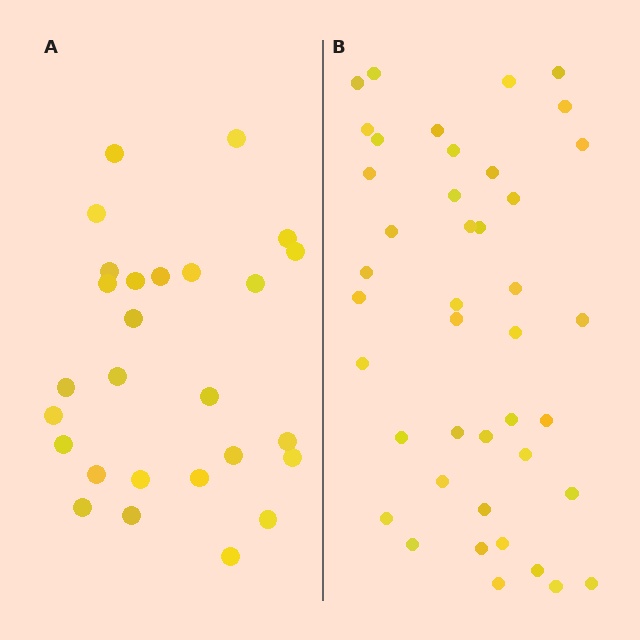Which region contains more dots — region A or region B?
Region B (the right region) has more dots.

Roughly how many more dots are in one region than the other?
Region B has approximately 15 more dots than region A.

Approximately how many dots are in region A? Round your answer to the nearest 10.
About 30 dots. (The exact count is 27, which rounds to 30.)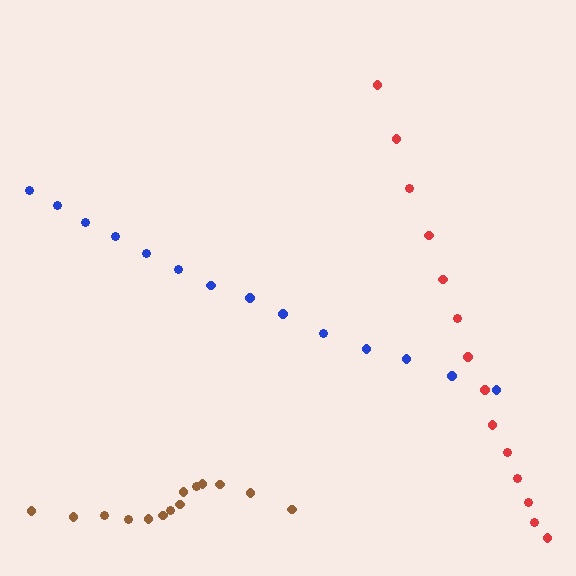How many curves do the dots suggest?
There are 3 distinct paths.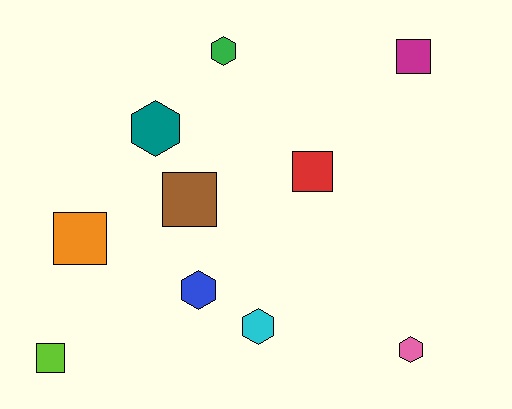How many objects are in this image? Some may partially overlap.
There are 10 objects.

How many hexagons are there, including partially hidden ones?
There are 5 hexagons.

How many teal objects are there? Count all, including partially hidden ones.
There is 1 teal object.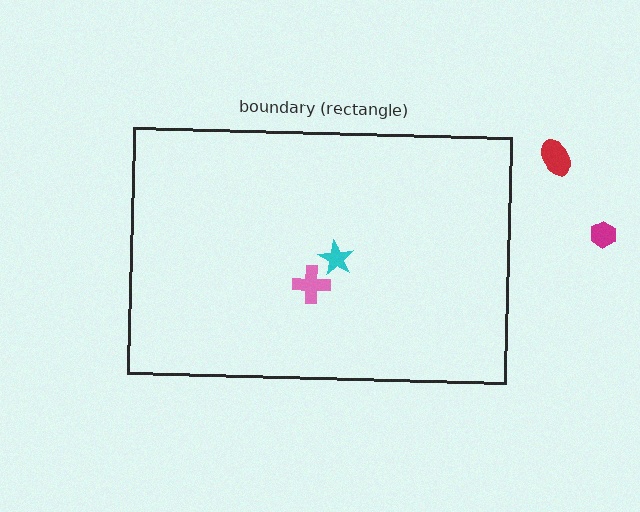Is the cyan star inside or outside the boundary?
Inside.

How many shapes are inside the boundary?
2 inside, 2 outside.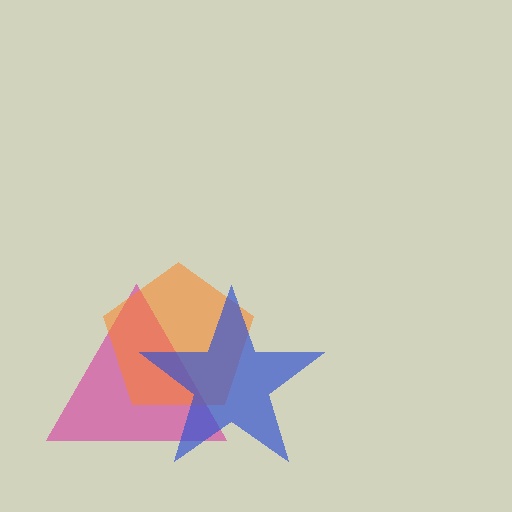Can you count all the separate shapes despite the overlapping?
Yes, there are 3 separate shapes.